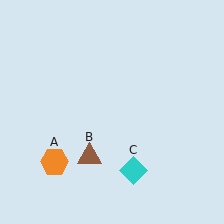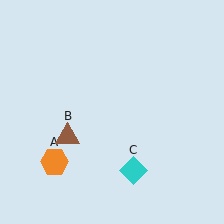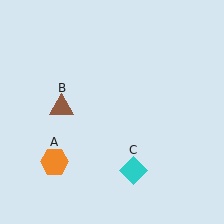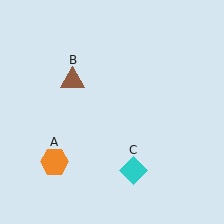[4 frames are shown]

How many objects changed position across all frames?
1 object changed position: brown triangle (object B).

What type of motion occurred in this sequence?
The brown triangle (object B) rotated clockwise around the center of the scene.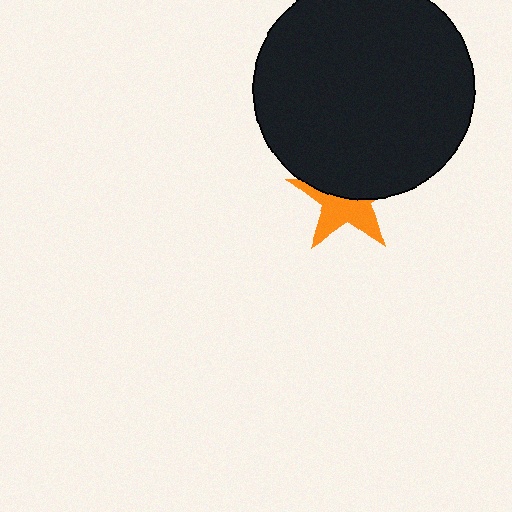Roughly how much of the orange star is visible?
About half of it is visible (roughly 49%).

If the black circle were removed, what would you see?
You would see the complete orange star.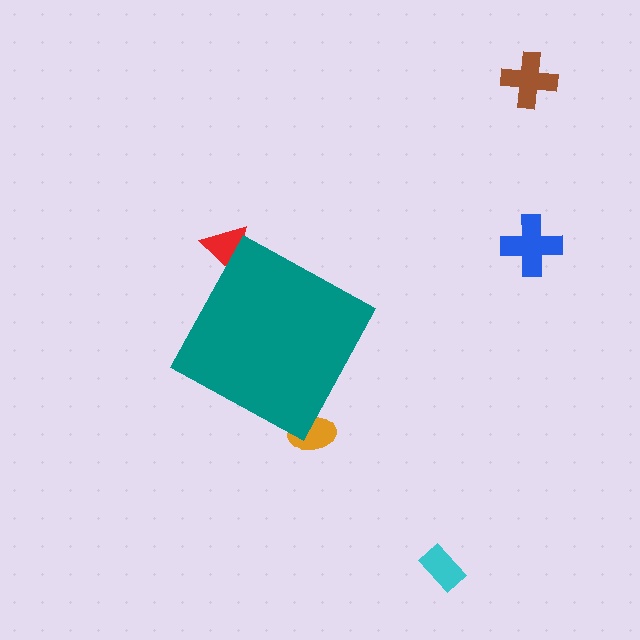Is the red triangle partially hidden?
Yes, the red triangle is partially hidden behind the teal diamond.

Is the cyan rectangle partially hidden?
No, the cyan rectangle is fully visible.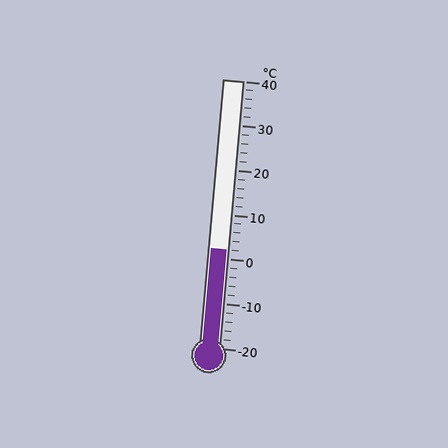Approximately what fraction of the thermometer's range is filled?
The thermometer is filled to approximately 35% of its range.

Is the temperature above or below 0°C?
The temperature is above 0°C.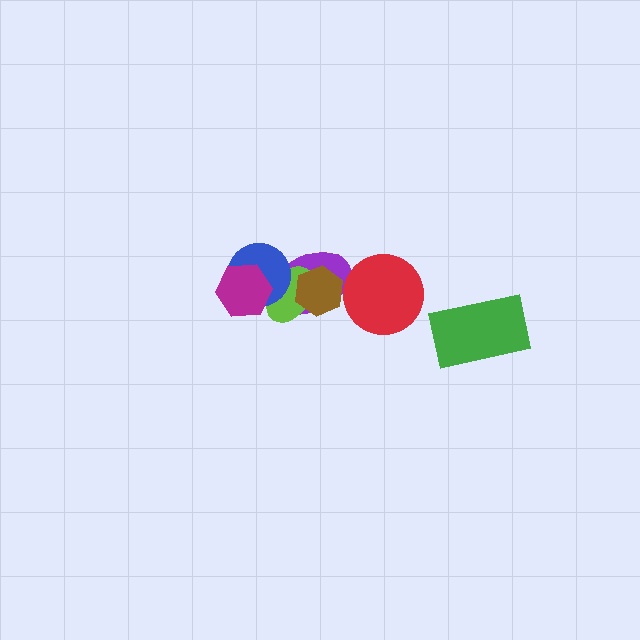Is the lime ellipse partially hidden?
Yes, it is partially covered by another shape.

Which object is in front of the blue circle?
The magenta hexagon is in front of the blue circle.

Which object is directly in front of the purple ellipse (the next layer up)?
The lime ellipse is directly in front of the purple ellipse.